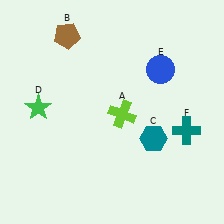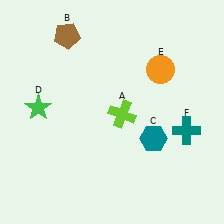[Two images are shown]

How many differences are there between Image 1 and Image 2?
There is 1 difference between the two images.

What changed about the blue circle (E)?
In Image 1, E is blue. In Image 2, it changed to orange.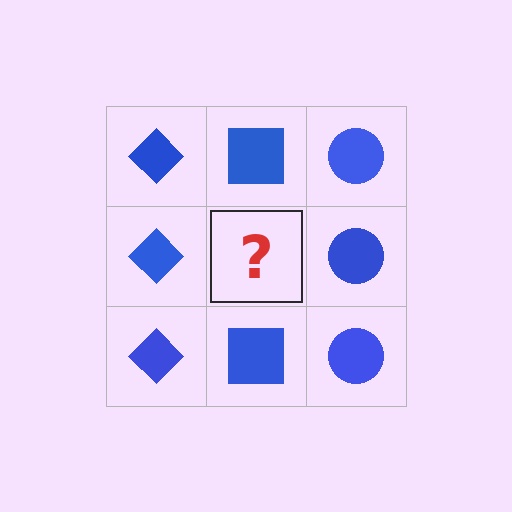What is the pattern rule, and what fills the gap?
The rule is that each column has a consistent shape. The gap should be filled with a blue square.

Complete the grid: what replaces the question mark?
The question mark should be replaced with a blue square.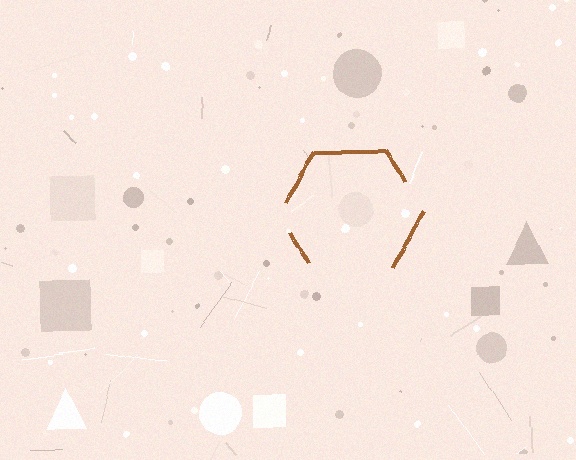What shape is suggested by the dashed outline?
The dashed outline suggests a hexagon.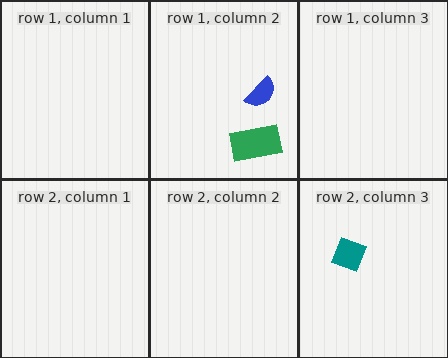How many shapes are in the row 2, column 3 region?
1.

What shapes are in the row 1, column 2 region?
The blue semicircle, the green rectangle.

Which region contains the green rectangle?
The row 1, column 2 region.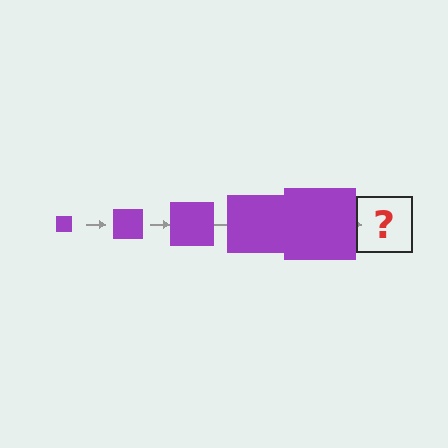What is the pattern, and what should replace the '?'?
The pattern is that the square gets progressively larger each step. The '?' should be a purple square, larger than the previous one.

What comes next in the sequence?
The next element should be a purple square, larger than the previous one.